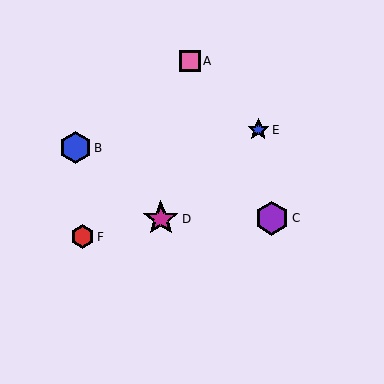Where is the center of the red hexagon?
The center of the red hexagon is at (83, 237).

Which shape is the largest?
The magenta star (labeled D) is the largest.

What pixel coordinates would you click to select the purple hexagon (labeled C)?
Click at (272, 218) to select the purple hexagon C.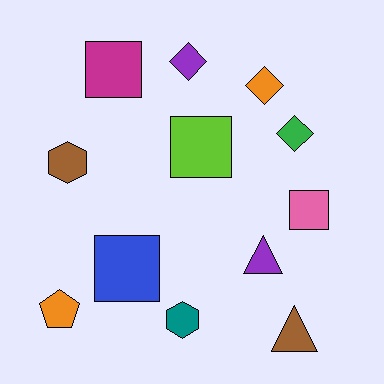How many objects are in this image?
There are 12 objects.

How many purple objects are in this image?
There are 2 purple objects.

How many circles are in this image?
There are no circles.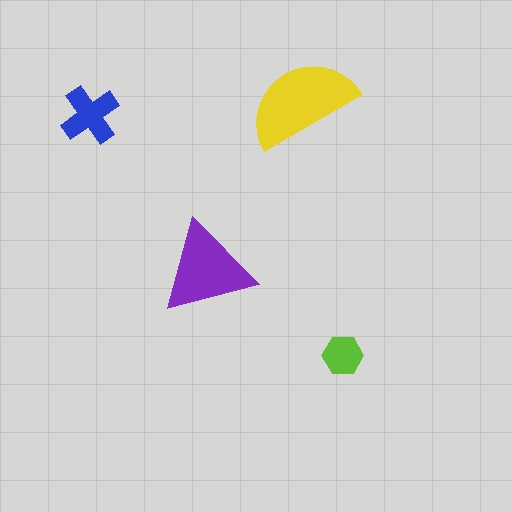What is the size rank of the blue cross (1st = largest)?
3rd.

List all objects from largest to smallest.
The yellow semicircle, the purple triangle, the blue cross, the lime hexagon.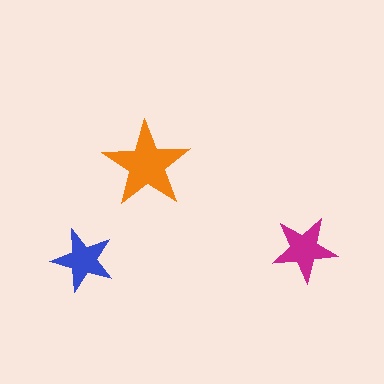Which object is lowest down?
The blue star is bottommost.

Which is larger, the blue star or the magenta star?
The magenta one.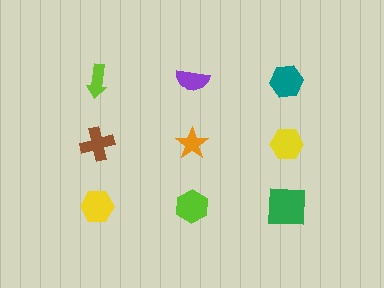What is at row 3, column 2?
A lime hexagon.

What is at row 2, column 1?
A brown cross.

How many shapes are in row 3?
3 shapes.